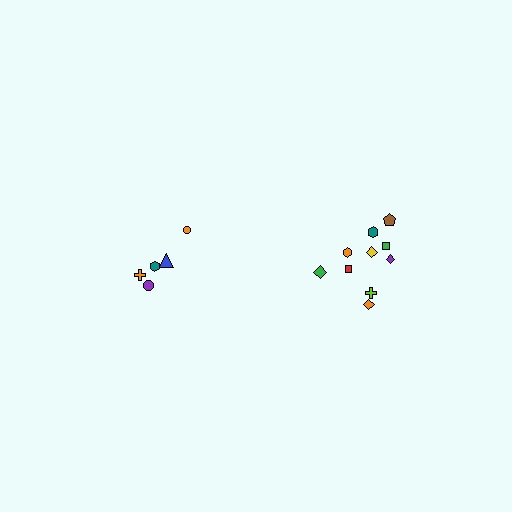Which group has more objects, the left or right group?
The right group.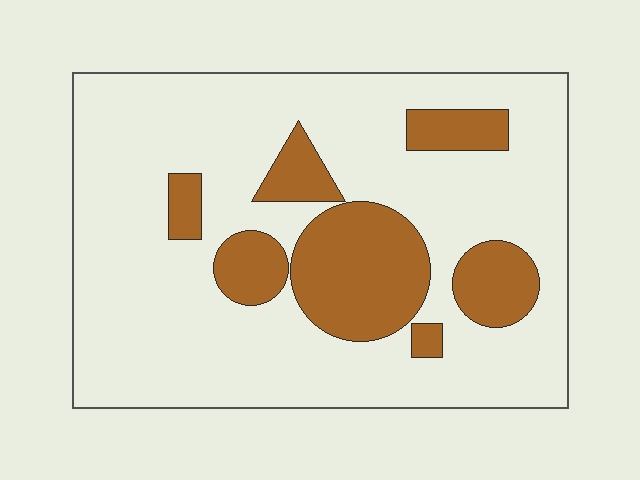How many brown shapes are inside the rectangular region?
7.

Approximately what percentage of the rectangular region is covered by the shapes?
Approximately 25%.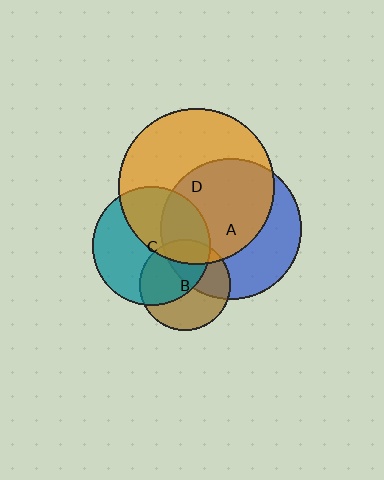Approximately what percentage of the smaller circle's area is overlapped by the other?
Approximately 30%.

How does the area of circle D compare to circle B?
Approximately 2.9 times.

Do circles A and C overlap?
Yes.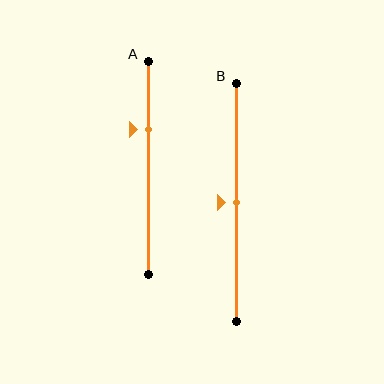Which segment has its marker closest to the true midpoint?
Segment B has its marker closest to the true midpoint.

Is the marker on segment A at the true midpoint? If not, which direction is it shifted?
No, the marker on segment A is shifted upward by about 18% of the segment length.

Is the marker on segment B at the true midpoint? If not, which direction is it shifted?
Yes, the marker on segment B is at the true midpoint.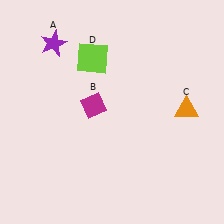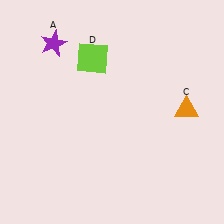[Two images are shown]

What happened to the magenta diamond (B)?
The magenta diamond (B) was removed in Image 2. It was in the top-left area of Image 1.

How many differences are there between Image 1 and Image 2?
There is 1 difference between the two images.